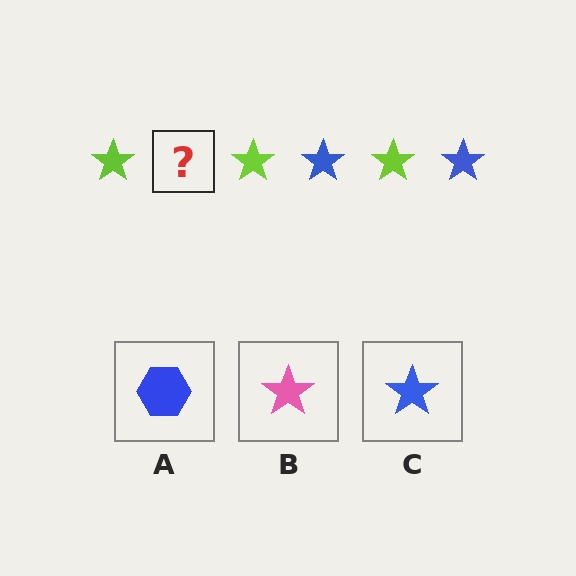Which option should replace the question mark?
Option C.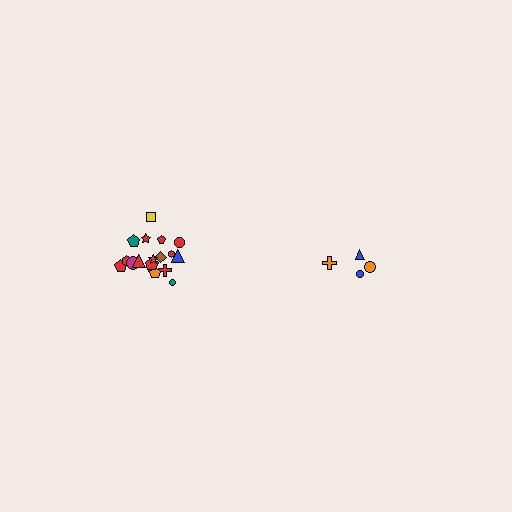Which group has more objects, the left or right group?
The left group.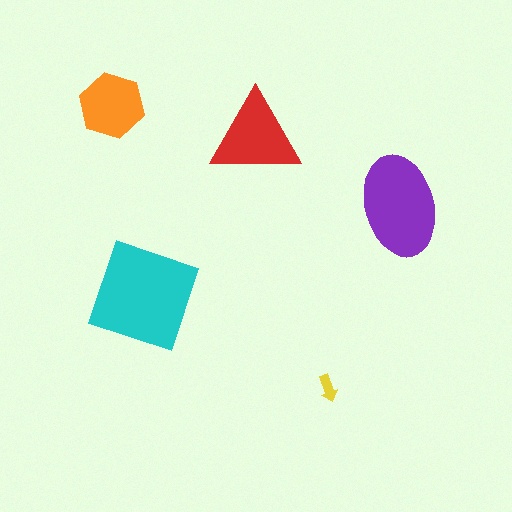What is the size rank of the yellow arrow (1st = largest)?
5th.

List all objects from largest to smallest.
The cyan square, the purple ellipse, the red triangle, the orange hexagon, the yellow arrow.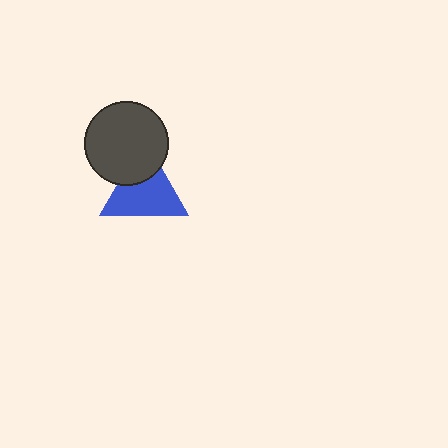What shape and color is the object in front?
The object in front is a dark gray circle.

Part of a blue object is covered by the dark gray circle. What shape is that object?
It is a triangle.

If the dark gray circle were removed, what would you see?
You would see the complete blue triangle.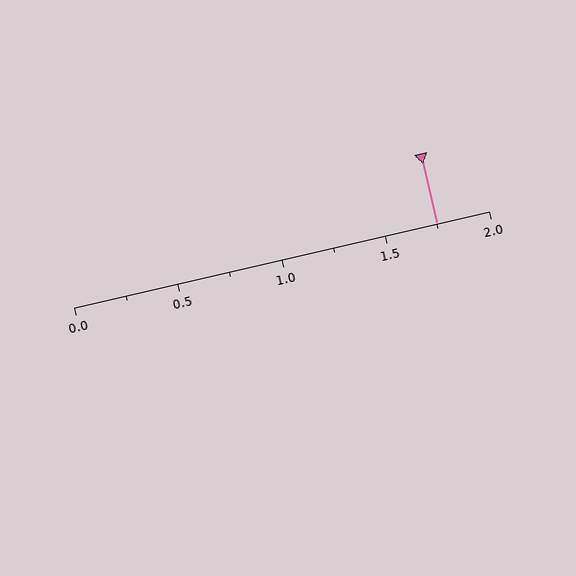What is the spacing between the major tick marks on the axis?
The major ticks are spaced 0.5 apart.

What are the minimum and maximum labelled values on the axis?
The axis runs from 0.0 to 2.0.